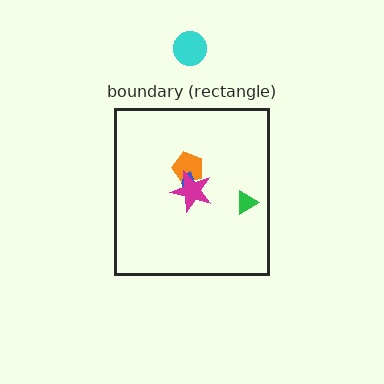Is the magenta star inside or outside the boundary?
Inside.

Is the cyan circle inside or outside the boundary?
Outside.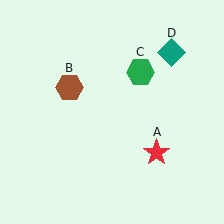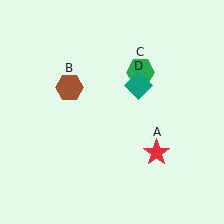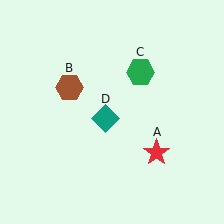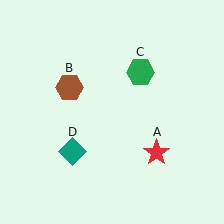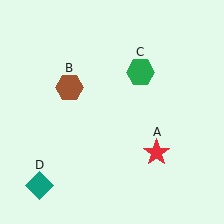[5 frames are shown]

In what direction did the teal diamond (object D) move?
The teal diamond (object D) moved down and to the left.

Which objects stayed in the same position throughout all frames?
Red star (object A) and brown hexagon (object B) and green hexagon (object C) remained stationary.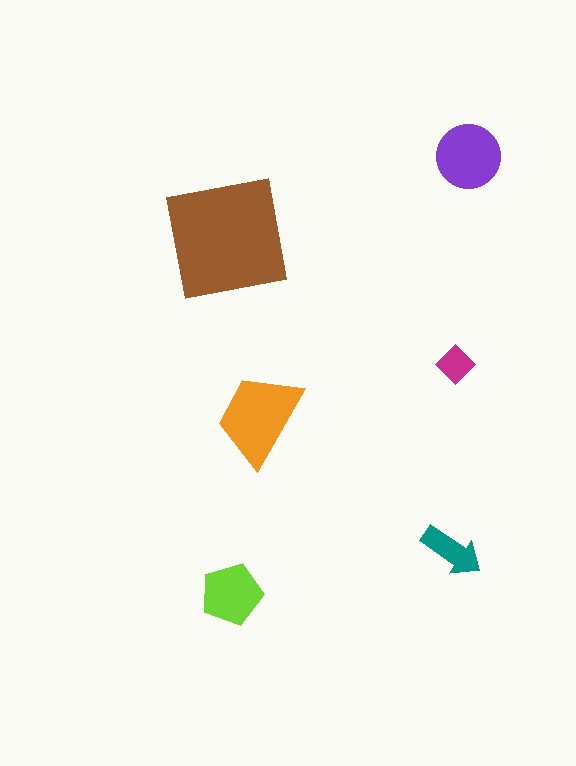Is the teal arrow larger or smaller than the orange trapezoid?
Smaller.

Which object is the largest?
The brown square.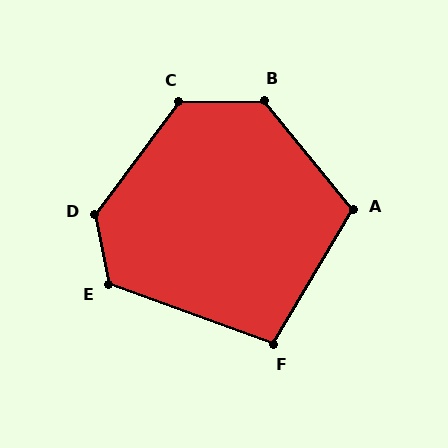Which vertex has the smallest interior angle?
F, at approximately 101 degrees.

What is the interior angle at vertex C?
Approximately 128 degrees (obtuse).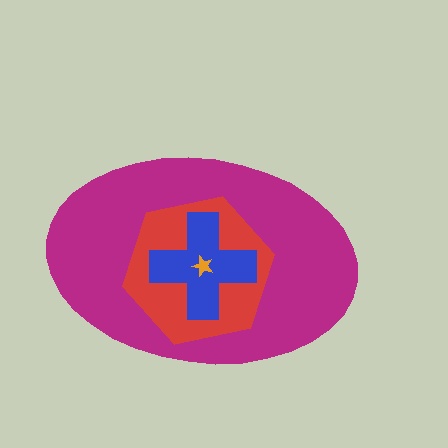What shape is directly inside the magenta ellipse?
The red hexagon.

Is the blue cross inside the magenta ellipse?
Yes.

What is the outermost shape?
The magenta ellipse.